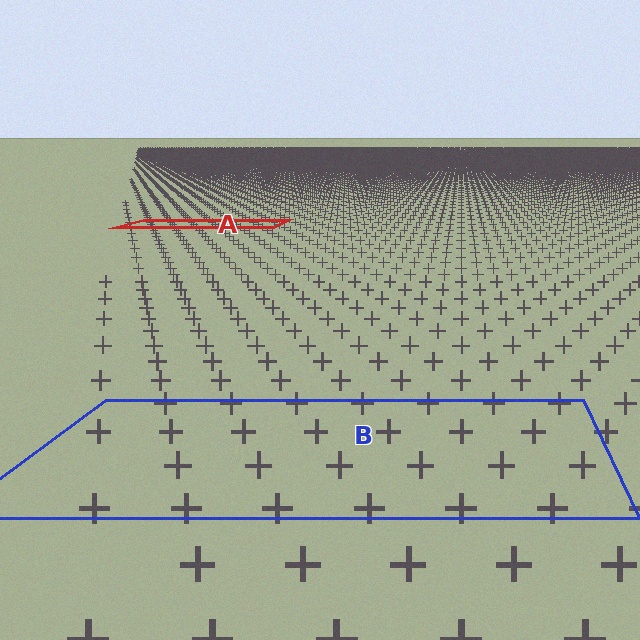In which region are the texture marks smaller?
The texture marks are smaller in region A, because it is farther away.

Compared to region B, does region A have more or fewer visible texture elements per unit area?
Region A has more texture elements per unit area — they are packed more densely because it is farther away.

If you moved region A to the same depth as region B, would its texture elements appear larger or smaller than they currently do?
They would appear larger. At a closer depth, the same texture elements are projected at a bigger on-screen size.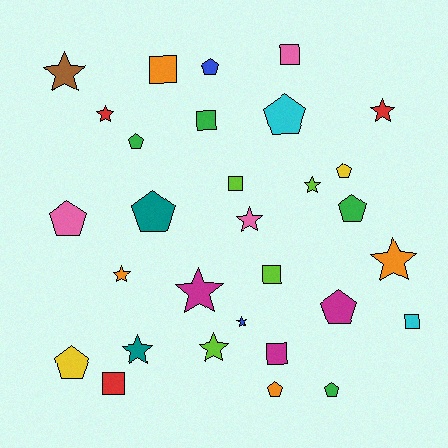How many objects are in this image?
There are 30 objects.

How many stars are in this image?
There are 11 stars.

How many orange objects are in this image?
There are 4 orange objects.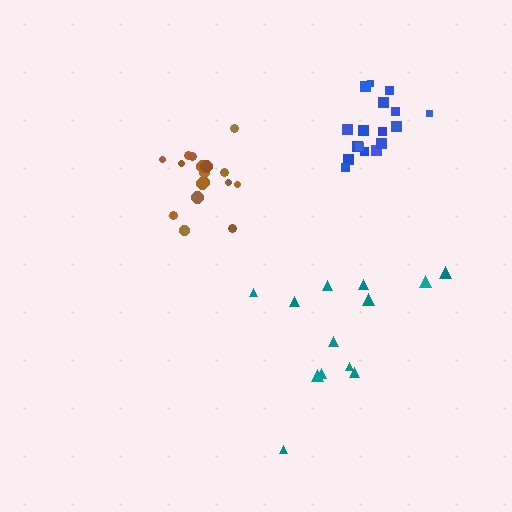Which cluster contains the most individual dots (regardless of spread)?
Brown (18).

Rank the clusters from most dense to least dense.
brown, blue, teal.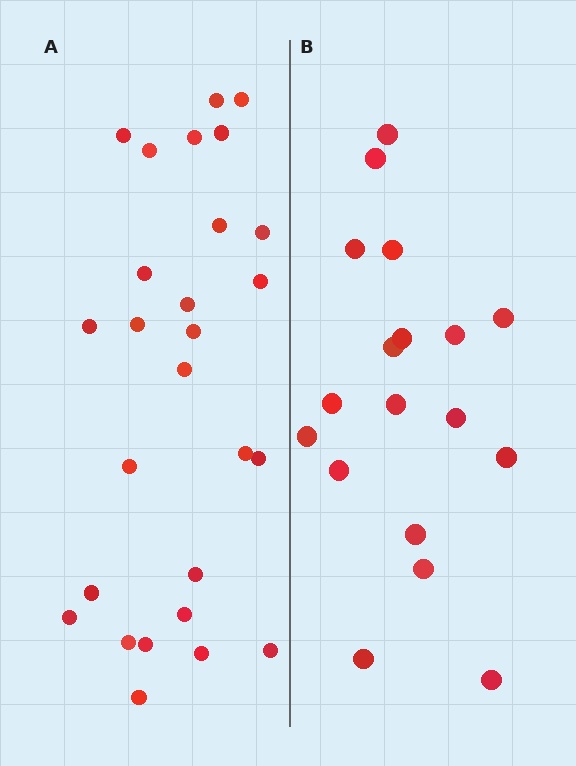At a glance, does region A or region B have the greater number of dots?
Region A (the left region) has more dots.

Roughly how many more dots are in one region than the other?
Region A has roughly 8 or so more dots than region B.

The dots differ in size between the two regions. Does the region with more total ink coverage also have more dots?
No. Region B has more total ink coverage because its dots are larger, but region A actually contains more individual dots. Total area can be misleading — the number of items is what matters here.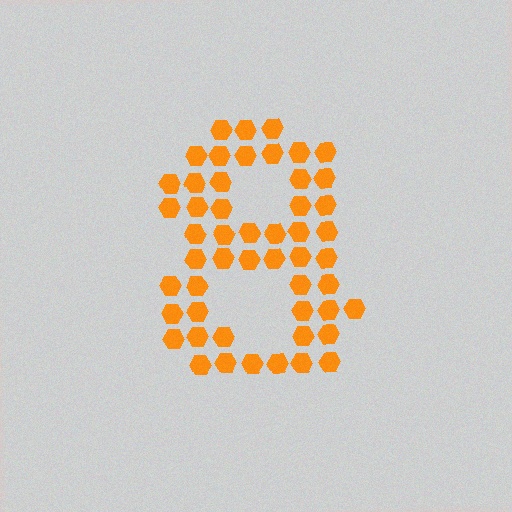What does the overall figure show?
The overall figure shows the digit 8.